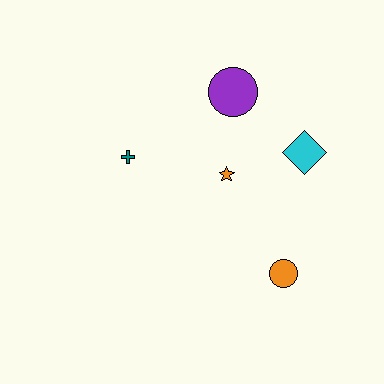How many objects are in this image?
There are 5 objects.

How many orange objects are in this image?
There are 2 orange objects.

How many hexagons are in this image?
There are no hexagons.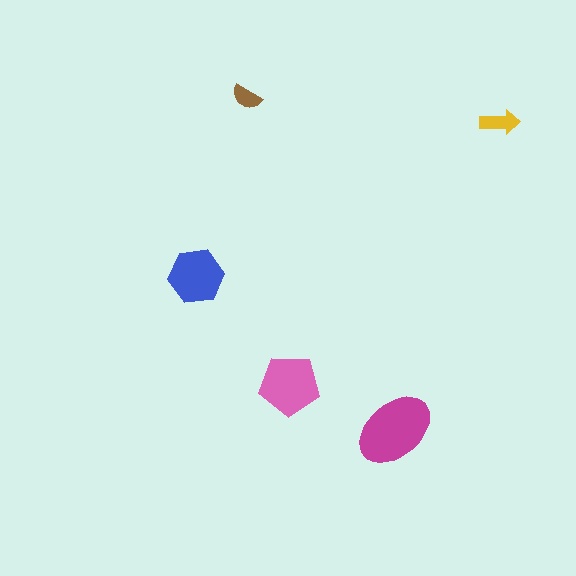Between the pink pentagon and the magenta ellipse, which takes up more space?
The magenta ellipse.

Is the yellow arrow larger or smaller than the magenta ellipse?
Smaller.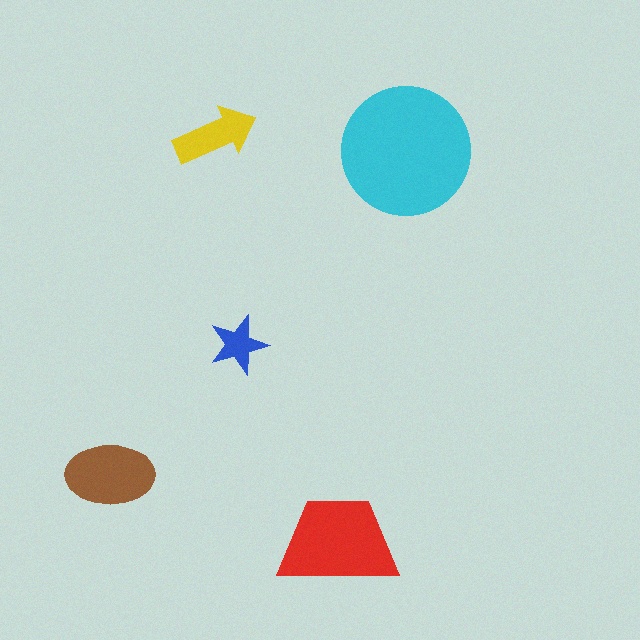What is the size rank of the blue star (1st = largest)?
5th.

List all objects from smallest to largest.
The blue star, the yellow arrow, the brown ellipse, the red trapezoid, the cyan circle.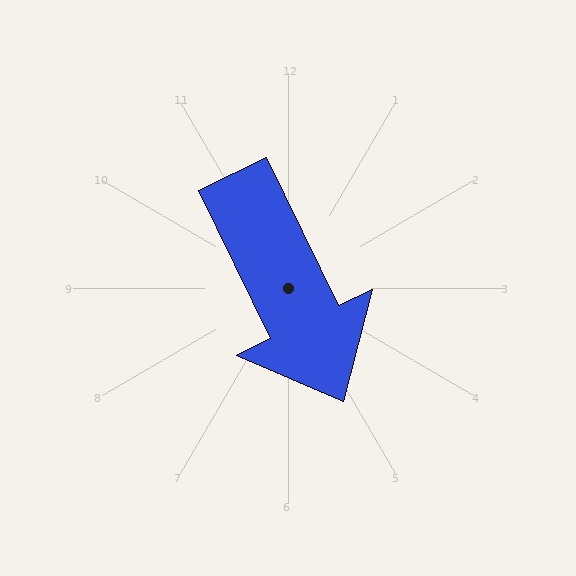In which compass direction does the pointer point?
Southeast.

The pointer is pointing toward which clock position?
Roughly 5 o'clock.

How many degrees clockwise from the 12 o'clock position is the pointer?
Approximately 154 degrees.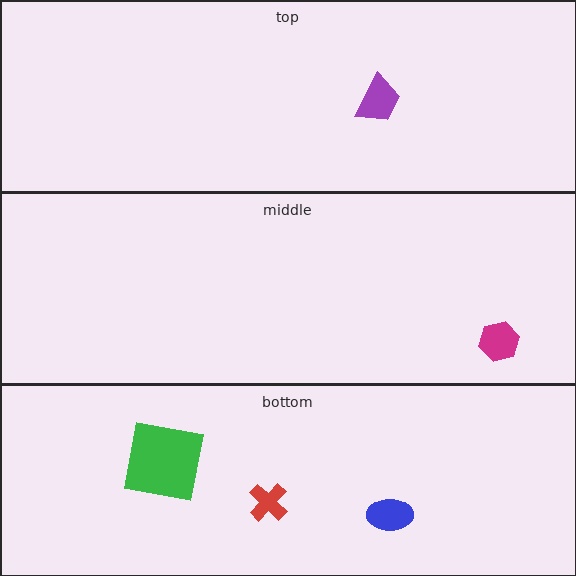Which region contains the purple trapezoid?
The top region.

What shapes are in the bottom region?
The red cross, the blue ellipse, the green square.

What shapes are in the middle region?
The magenta hexagon.